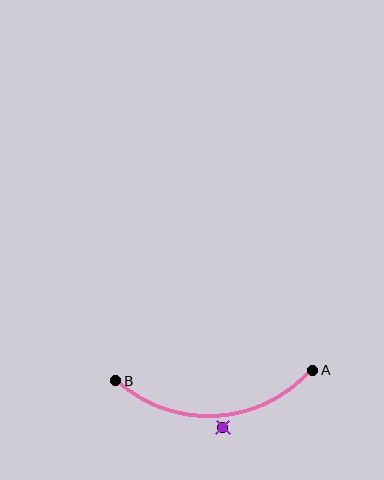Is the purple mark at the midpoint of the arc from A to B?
No — the purple mark does not lie on the arc at all. It sits slightly outside the curve.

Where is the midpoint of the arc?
The arc midpoint is the point on the curve farthest from the straight line joining A and B. It sits below that line.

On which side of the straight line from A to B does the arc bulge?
The arc bulges below the straight line connecting A and B.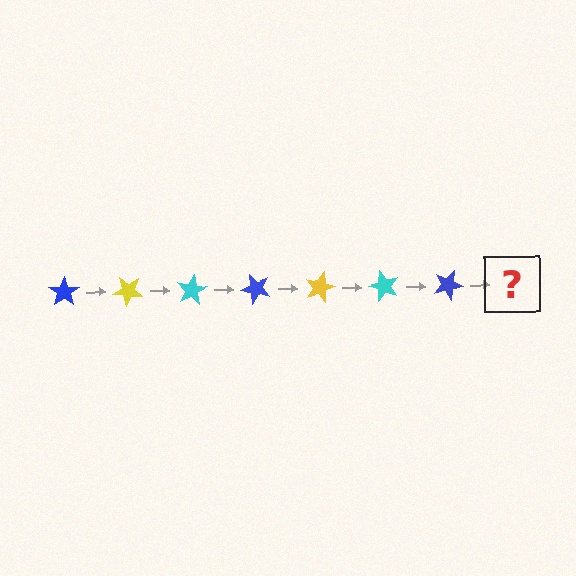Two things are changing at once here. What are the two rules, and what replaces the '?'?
The two rules are that it rotates 40 degrees each step and the color cycles through blue, yellow, and cyan. The '?' should be a yellow star, rotated 280 degrees from the start.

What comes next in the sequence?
The next element should be a yellow star, rotated 280 degrees from the start.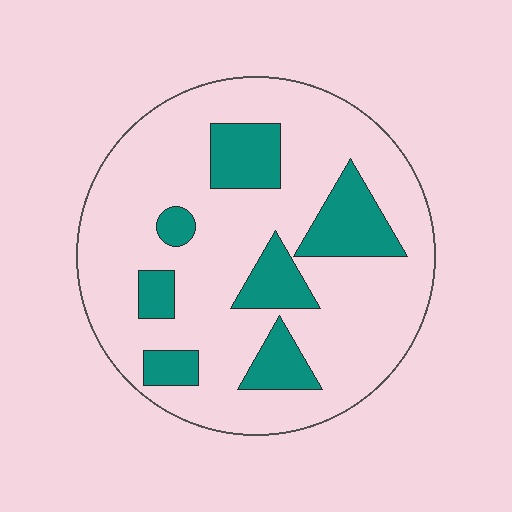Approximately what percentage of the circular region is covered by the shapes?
Approximately 20%.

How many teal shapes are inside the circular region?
7.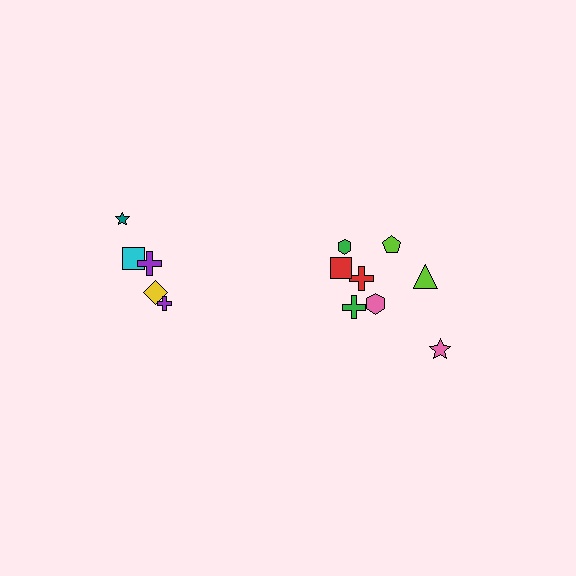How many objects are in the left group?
There are 5 objects.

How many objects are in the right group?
There are 8 objects.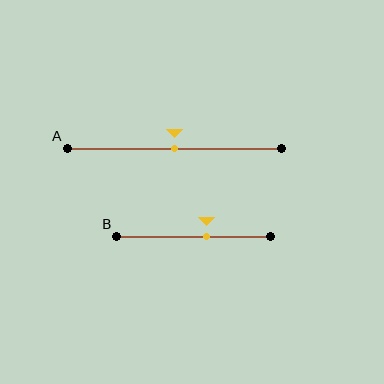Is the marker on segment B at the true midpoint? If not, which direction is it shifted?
No, the marker on segment B is shifted to the right by about 8% of the segment length.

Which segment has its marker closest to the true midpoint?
Segment A has its marker closest to the true midpoint.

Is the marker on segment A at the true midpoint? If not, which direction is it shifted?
Yes, the marker on segment A is at the true midpoint.